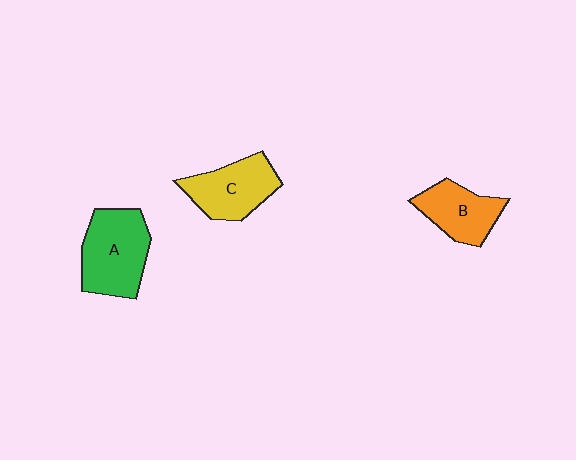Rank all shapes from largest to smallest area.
From largest to smallest: A (green), C (yellow), B (orange).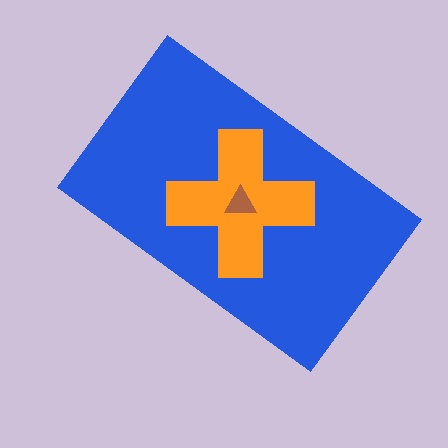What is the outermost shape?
The blue rectangle.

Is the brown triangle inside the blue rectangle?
Yes.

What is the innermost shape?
The brown triangle.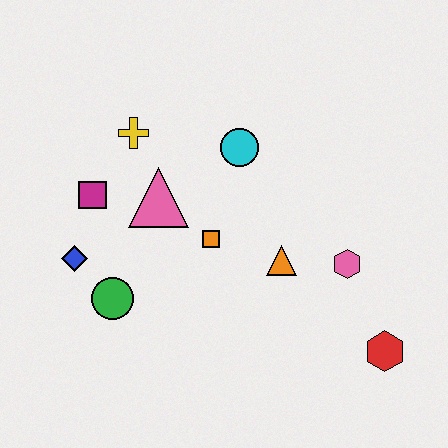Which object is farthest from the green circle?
The red hexagon is farthest from the green circle.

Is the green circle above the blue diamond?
No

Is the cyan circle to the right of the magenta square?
Yes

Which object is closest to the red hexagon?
The pink hexagon is closest to the red hexagon.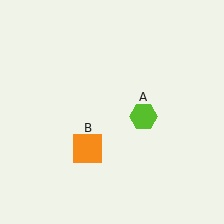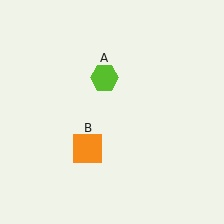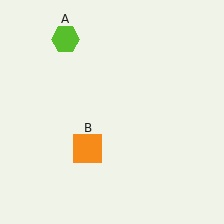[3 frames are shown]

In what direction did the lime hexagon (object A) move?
The lime hexagon (object A) moved up and to the left.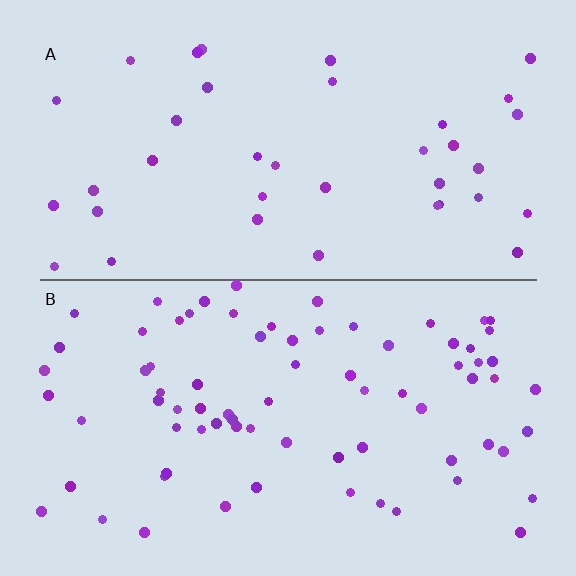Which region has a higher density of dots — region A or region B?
B (the bottom).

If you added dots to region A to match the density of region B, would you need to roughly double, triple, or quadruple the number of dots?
Approximately double.